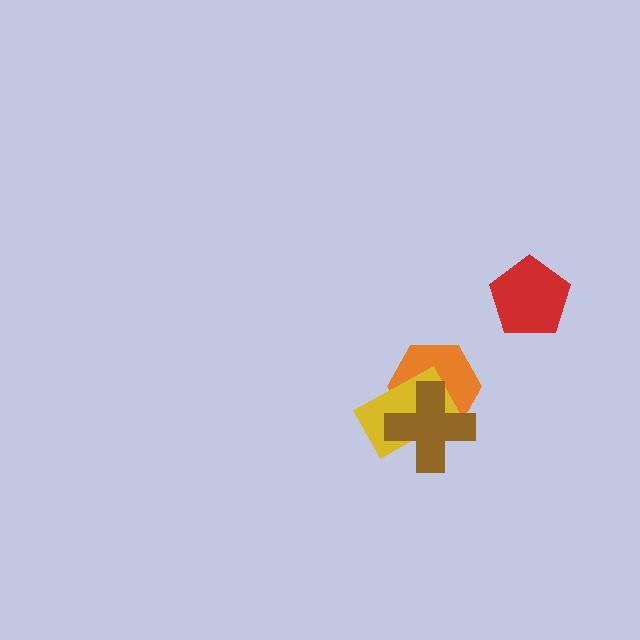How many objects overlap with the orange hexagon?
2 objects overlap with the orange hexagon.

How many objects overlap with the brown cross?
2 objects overlap with the brown cross.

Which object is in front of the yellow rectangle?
The brown cross is in front of the yellow rectangle.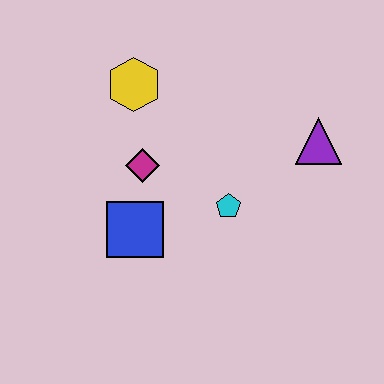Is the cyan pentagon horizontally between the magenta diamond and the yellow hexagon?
No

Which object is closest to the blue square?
The magenta diamond is closest to the blue square.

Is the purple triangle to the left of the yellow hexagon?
No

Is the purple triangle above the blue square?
Yes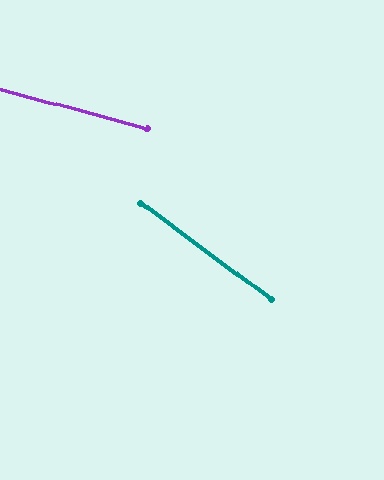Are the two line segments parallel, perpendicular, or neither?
Neither parallel nor perpendicular — they differ by about 22°.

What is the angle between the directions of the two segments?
Approximately 22 degrees.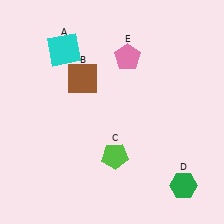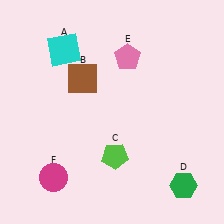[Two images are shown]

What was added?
A magenta circle (F) was added in Image 2.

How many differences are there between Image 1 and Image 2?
There is 1 difference between the two images.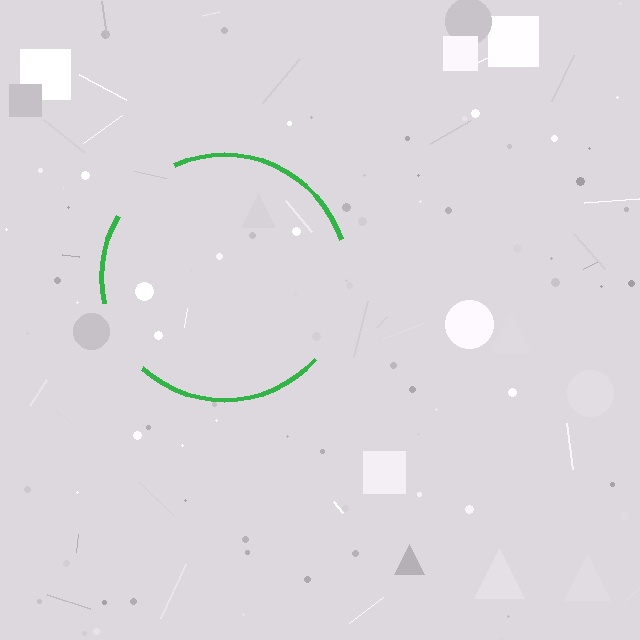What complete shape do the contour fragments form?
The contour fragments form a circle.